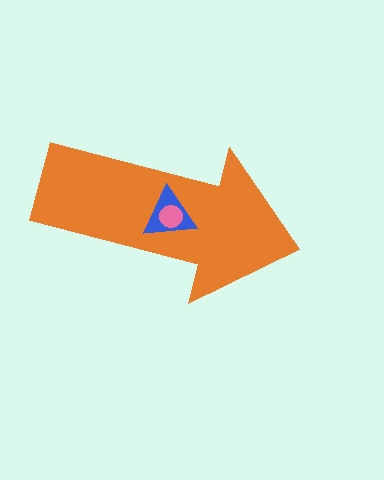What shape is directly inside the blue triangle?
The pink circle.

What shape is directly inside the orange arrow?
The blue triangle.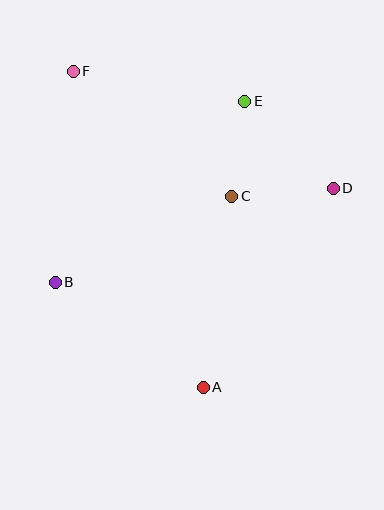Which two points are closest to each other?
Points C and E are closest to each other.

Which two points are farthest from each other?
Points A and F are farthest from each other.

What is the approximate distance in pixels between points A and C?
The distance between A and C is approximately 193 pixels.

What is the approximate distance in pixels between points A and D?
The distance between A and D is approximately 238 pixels.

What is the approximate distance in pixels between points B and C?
The distance between B and C is approximately 197 pixels.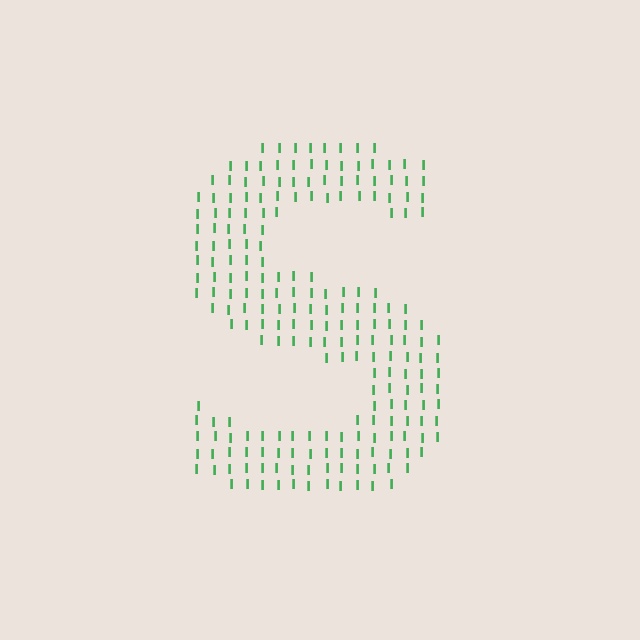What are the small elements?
The small elements are letter I's.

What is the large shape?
The large shape is the letter S.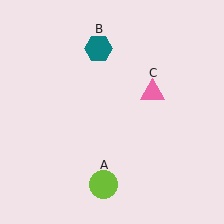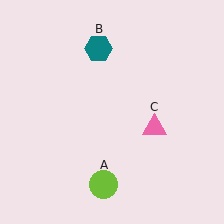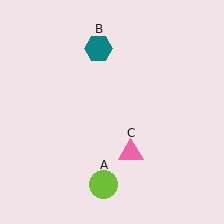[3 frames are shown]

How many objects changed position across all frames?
1 object changed position: pink triangle (object C).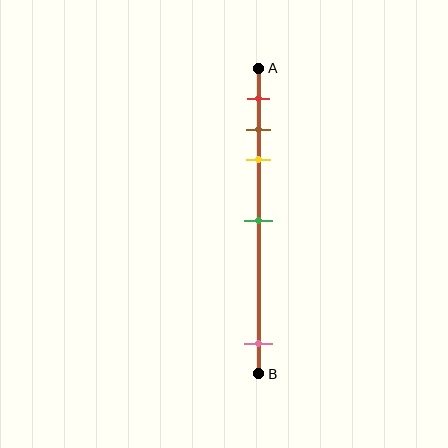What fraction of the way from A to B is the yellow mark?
The yellow mark is approximately 30% (0.3) of the way from A to B.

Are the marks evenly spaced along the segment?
No, the marks are not evenly spaced.